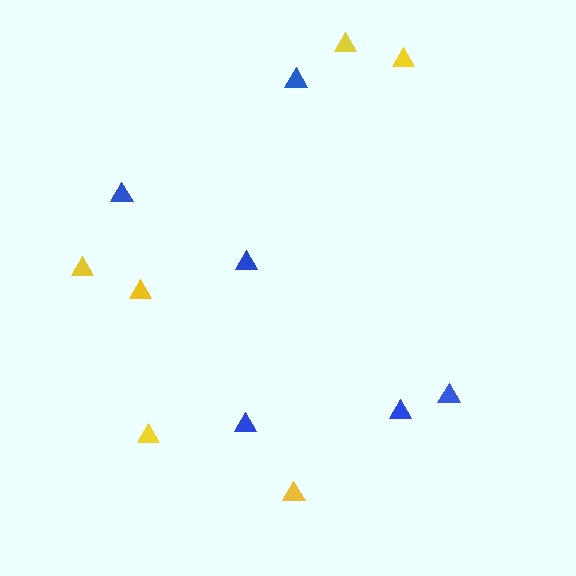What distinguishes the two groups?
There are 2 groups: one group of yellow triangles (6) and one group of blue triangles (6).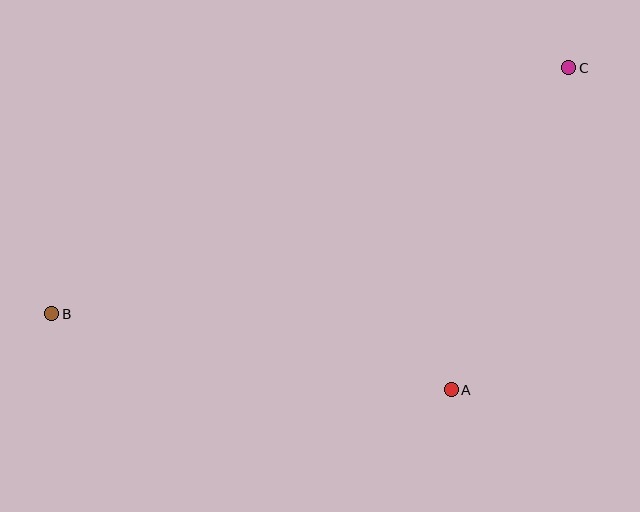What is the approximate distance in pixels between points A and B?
The distance between A and B is approximately 407 pixels.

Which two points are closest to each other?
Points A and C are closest to each other.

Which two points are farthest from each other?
Points B and C are farthest from each other.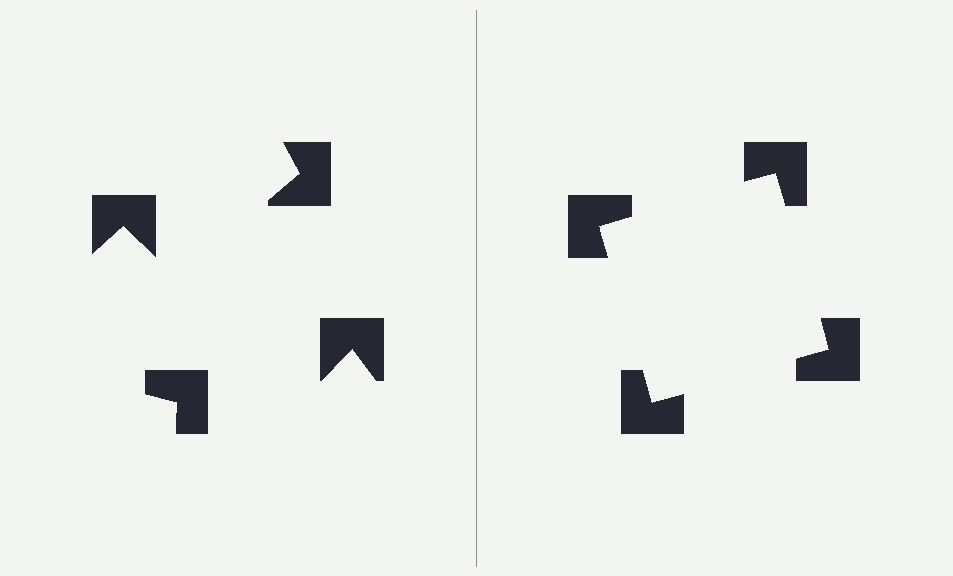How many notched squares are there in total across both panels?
8 — 4 on each side.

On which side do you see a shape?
An illusory square appears on the right side. On the left side the wedge cuts are rotated, so no coherent shape forms.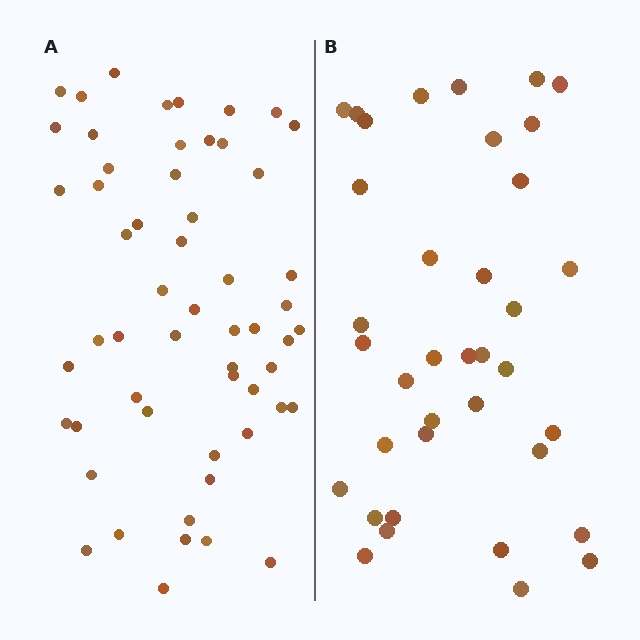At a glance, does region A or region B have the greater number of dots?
Region A (the left region) has more dots.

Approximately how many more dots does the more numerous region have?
Region A has approximately 20 more dots than region B.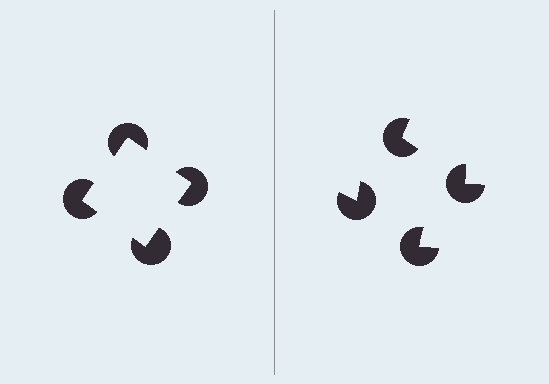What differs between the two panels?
The pac-man discs are positioned identically on both sides; only the wedge orientations differ. On the left they align to a square; on the right they are misaligned.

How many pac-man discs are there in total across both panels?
8 — 4 on each side.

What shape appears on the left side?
An illusory square.